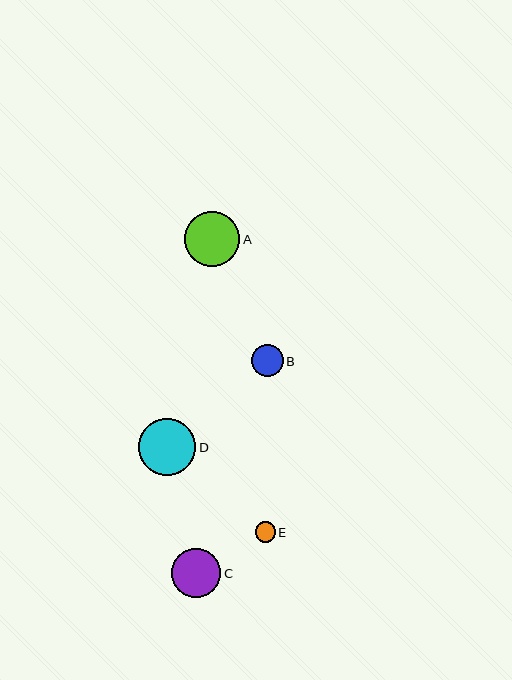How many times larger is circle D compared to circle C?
Circle D is approximately 1.2 times the size of circle C.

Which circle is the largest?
Circle D is the largest with a size of approximately 57 pixels.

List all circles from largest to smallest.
From largest to smallest: D, A, C, B, E.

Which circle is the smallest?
Circle E is the smallest with a size of approximately 20 pixels.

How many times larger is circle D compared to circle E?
Circle D is approximately 2.8 times the size of circle E.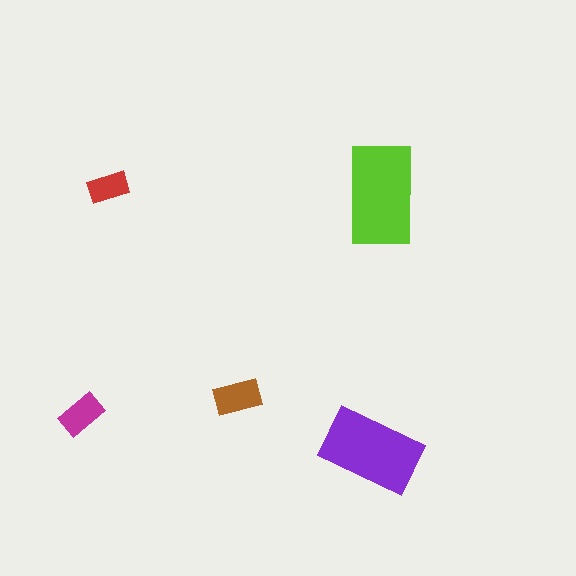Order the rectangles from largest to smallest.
the lime one, the purple one, the brown one, the magenta one, the red one.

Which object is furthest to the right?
The lime rectangle is rightmost.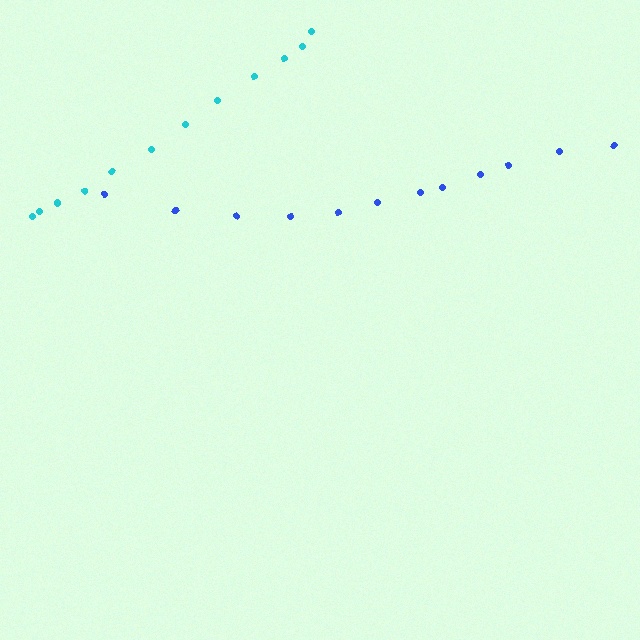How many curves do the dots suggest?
There are 2 distinct paths.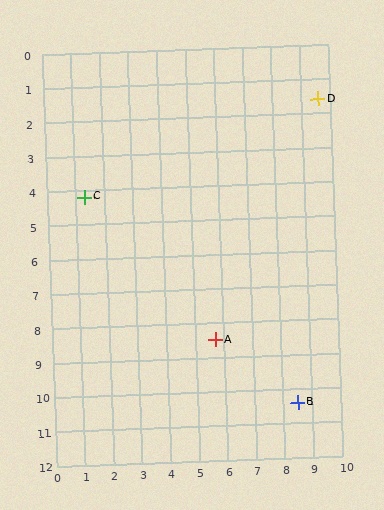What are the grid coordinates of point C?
Point C is at approximately (1.3, 4.2).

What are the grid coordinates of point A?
Point A is at approximately (5.7, 8.5).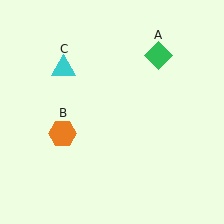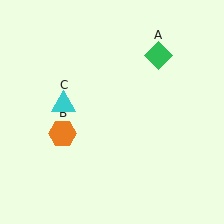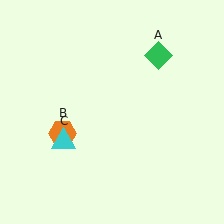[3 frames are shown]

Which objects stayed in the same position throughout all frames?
Green diamond (object A) and orange hexagon (object B) remained stationary.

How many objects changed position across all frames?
1 object changed position: cyan triangle (object C).